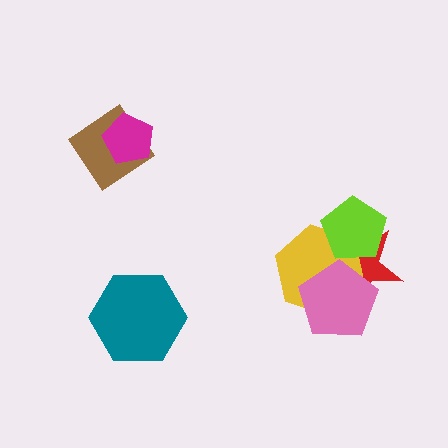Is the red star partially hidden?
Yes, it is partially covered by another shape.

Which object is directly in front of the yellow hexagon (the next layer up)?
The pink pentagon is directly in front of the yellow hexagon.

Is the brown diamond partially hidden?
Yes, it is partially covered by another shape.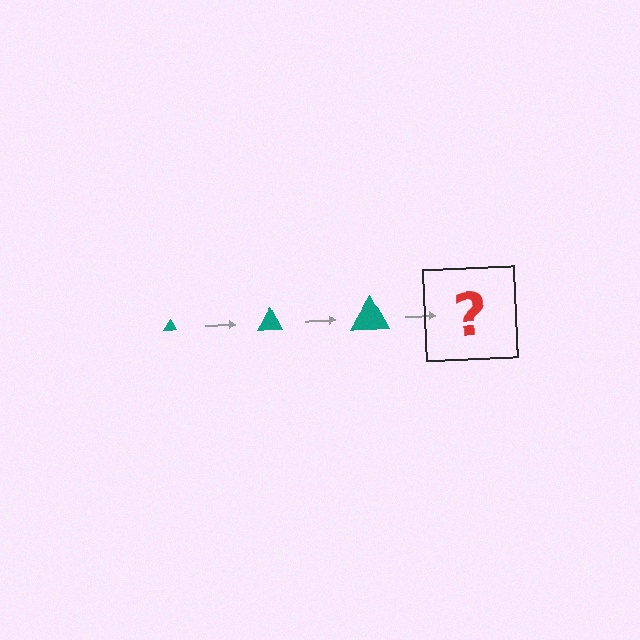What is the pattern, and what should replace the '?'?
The pattern is that the triangle gets progressively larger each step. The '?' should be a teal triangle, larger than the previous one.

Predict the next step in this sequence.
The next step is a teal triangle, larger than the previous one.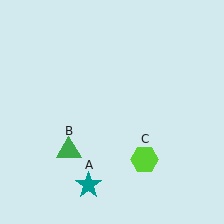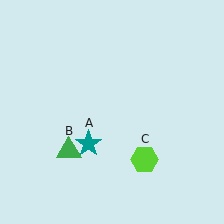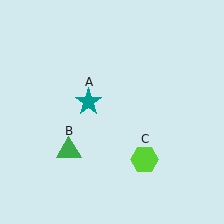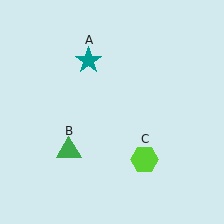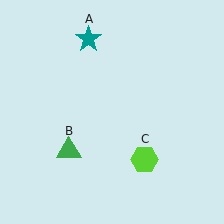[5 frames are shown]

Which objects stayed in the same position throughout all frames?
Green triangle (object B) and lime hexagon (object C) remained stationary.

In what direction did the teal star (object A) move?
The teal star (object A) moved up.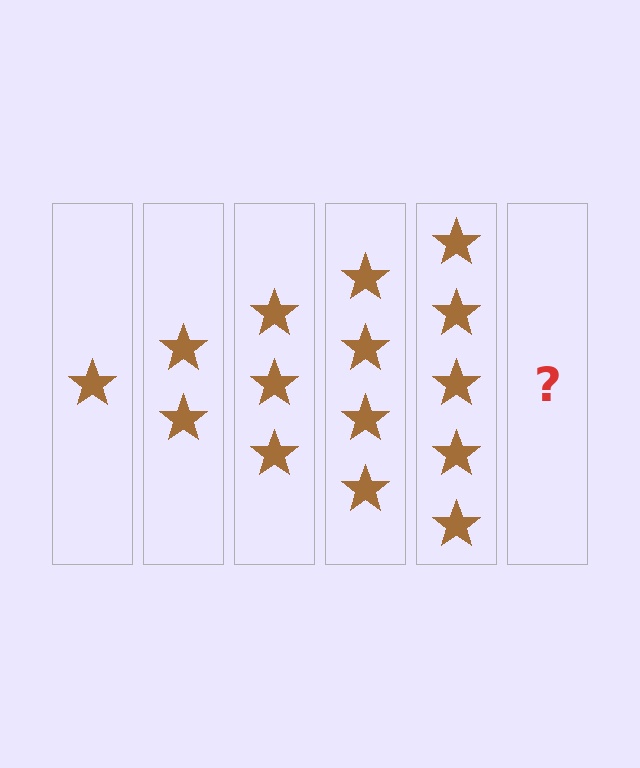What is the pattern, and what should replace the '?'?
The pattern is that each step adds one more star. The '?' should be 6 stars.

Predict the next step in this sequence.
The next step is 6 stars.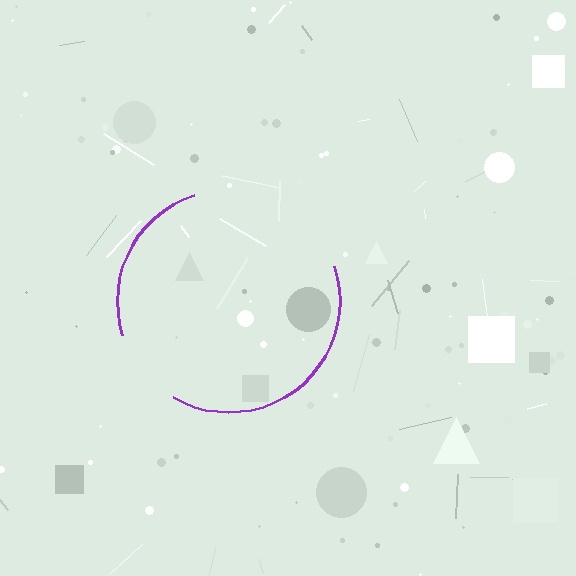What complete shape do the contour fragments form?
The contour fragments form a circle.